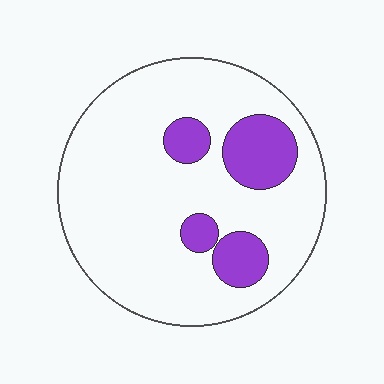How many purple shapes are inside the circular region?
4.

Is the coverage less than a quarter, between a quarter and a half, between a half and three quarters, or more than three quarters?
Less than a quarter.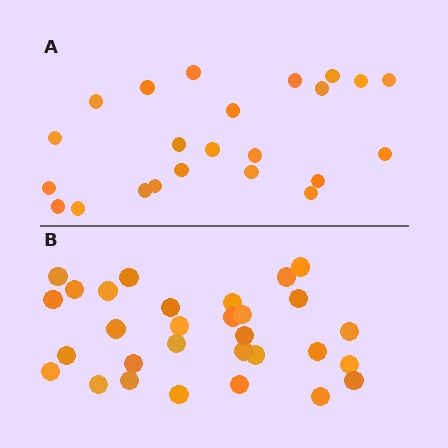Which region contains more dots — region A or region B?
Region B (the bottom region) has more dots.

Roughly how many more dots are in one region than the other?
Region B has roughly 8 or so more dots than region A.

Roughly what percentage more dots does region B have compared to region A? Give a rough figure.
About 30% more.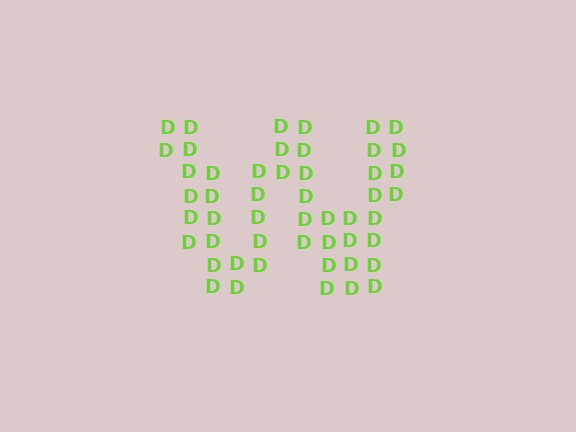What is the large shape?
The large shape is the letter W.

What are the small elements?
The small elements are letter D's.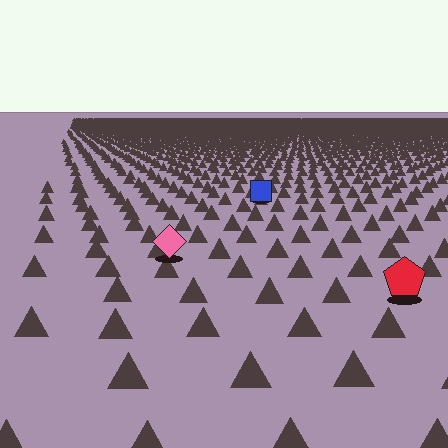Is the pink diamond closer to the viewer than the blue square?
Yes. The pink diamond is closer — you can tell from the texture gradient: the ground texture is coarser near it.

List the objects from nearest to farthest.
From nearest to farthest: the red pentagon, the pink diamond, the blue square.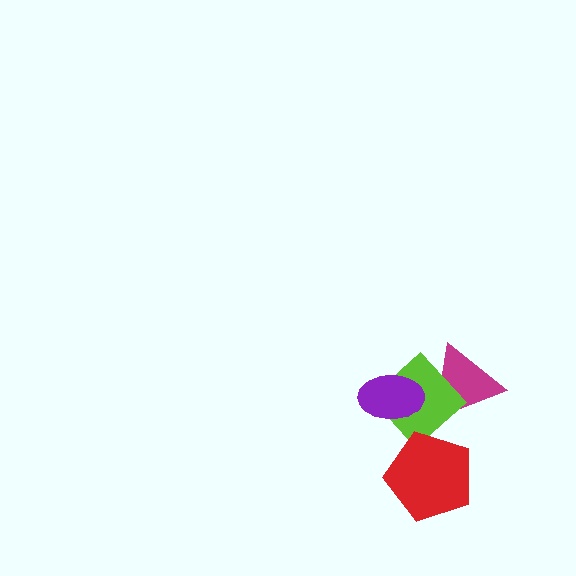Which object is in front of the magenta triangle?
The lime diamond is in front of the magenta triangle.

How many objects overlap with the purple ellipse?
1 object overlaps with the purple ellipse.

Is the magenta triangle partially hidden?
Yes, it is partially covered by another shape.